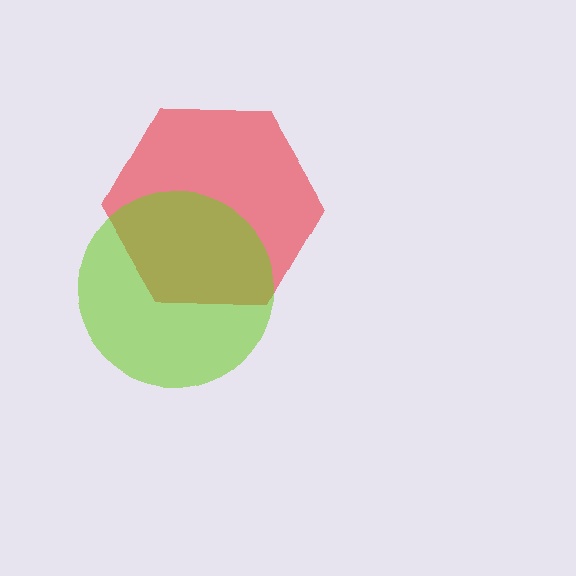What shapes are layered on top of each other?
The layered shapes are: a red hexagon, a lime circle.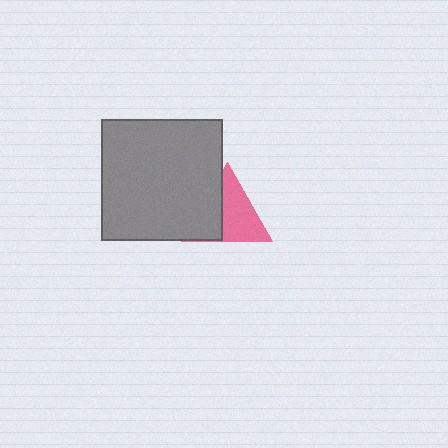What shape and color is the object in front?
The object in front is a gray square.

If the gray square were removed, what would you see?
You would see the complete pink triangle.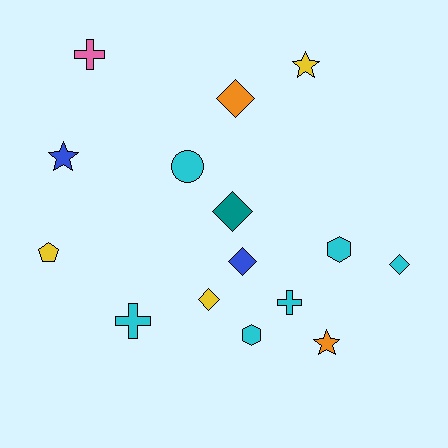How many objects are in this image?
There are 15 objects.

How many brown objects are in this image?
There are no brown objects.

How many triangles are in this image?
There are no triangles.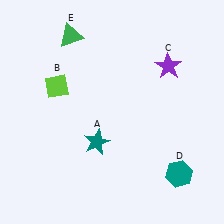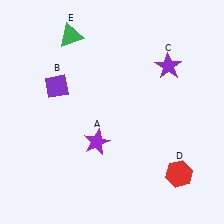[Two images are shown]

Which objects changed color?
A changed from teal to purple. B changed from lime to purple. D changed from teal to red.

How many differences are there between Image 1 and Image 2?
There are 3 differences between the two images.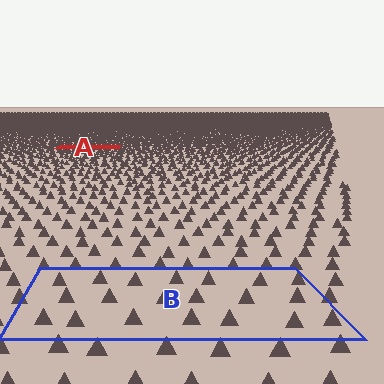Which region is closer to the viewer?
Region B is closer. The texture elements there are larger and more spread out.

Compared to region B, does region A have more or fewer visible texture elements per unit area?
Region A has more texture elements per unit area — they are packed more densely because it is farther away.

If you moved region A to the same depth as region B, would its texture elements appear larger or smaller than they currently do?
They would appear larger. At a closer depth, the same texture elements are projected at a bigger on-screen size.